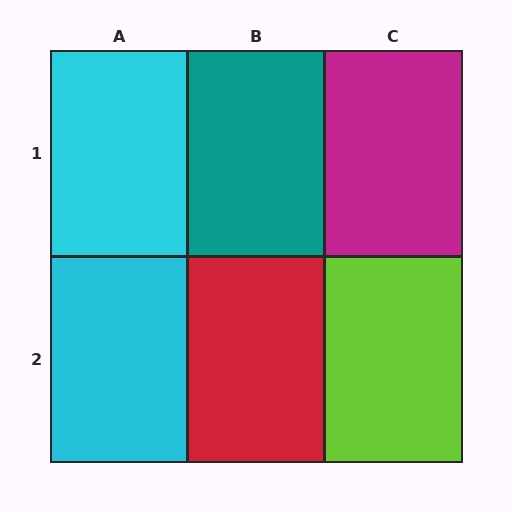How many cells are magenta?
1 cell is magenta.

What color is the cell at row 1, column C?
Magenta.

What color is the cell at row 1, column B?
Teal.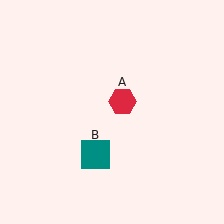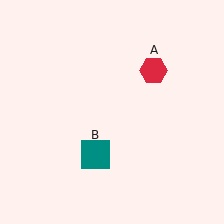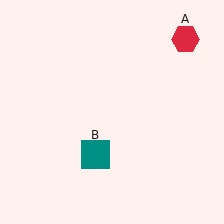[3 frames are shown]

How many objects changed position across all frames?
1 object changed position: red hexagon (object A).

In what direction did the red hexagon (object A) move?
The red hexagon (object A) moved up and to the right.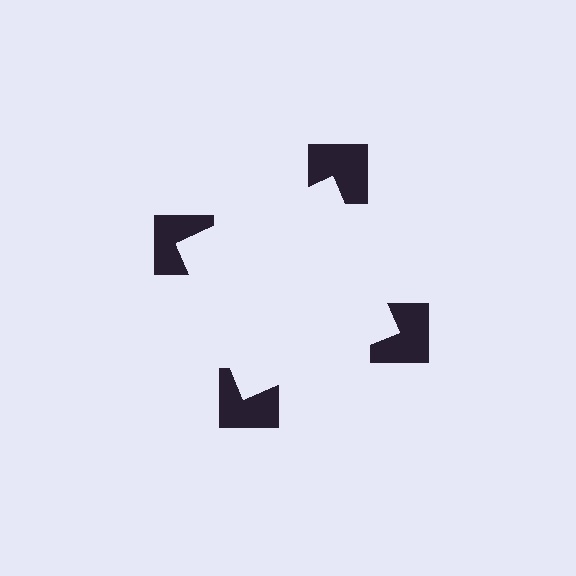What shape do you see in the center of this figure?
An illusory square — its edges are inferred from the aligned wedge cuts in the notched squares, not physically drawn.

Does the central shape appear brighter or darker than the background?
It typically appears slightly brighter than the background, even though no actual brightness change is drawn.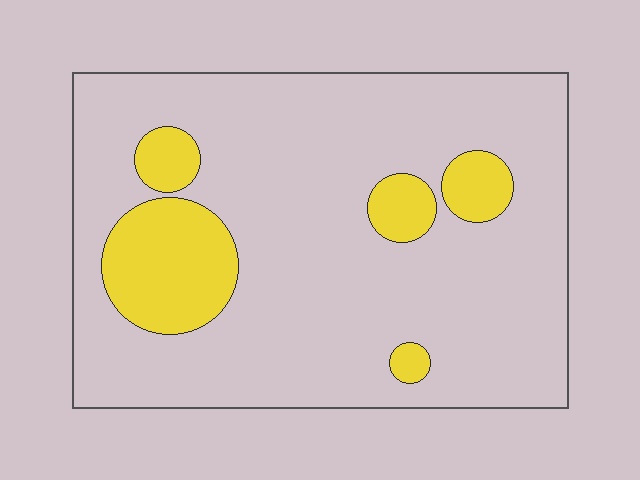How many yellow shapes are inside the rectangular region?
5.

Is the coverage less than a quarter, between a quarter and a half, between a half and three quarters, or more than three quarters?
Less than a quarter.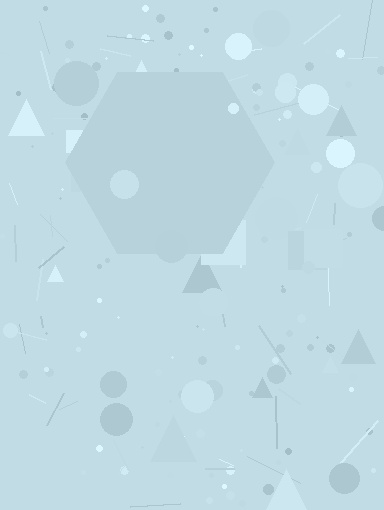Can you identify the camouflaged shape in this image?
The camouflaged shape is a hexagon.